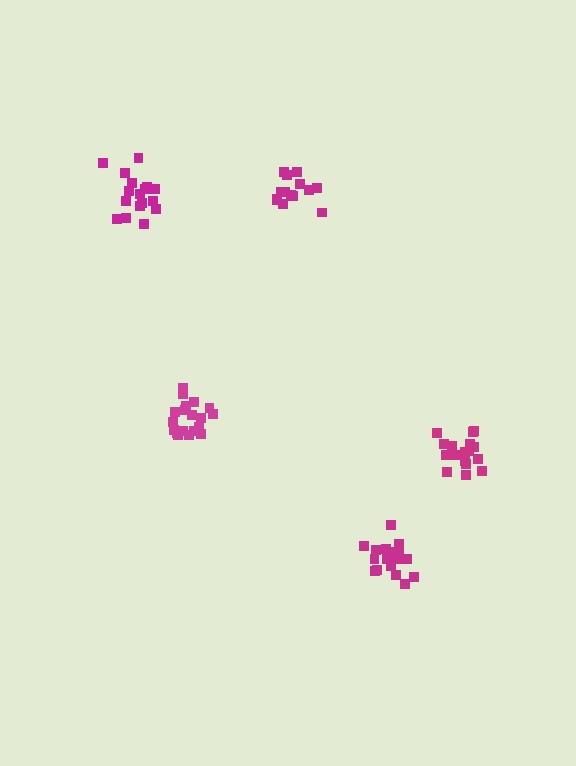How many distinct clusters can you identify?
There are 5 distinct clusters.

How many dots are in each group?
Group 1: 14 dots, Group 2: 19 dots, Group 3: 18 dots, Group 4: 17 dots, Group 5: 20 dots (88 total).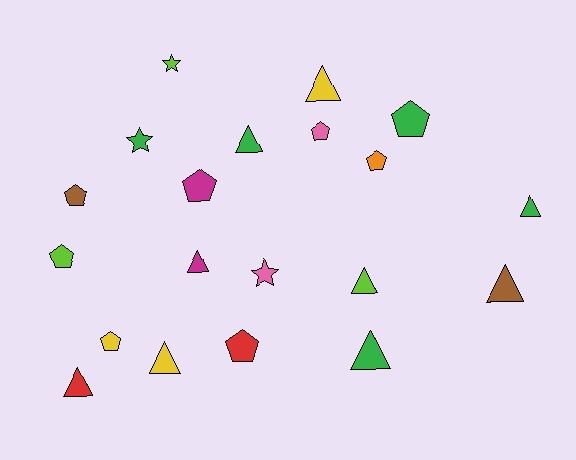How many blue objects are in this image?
There are no blue objects.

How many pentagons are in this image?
There are 8 pentagons.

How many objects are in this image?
There are 20 objects.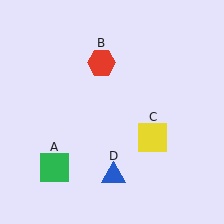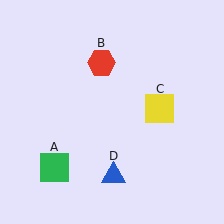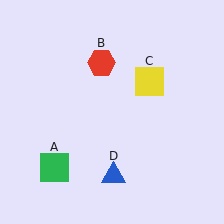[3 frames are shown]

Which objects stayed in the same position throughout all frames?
Green square (object A) and red hexagon (object B) and blue triangle (object D) remained stationary.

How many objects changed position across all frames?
1 object changed position: yellow square (object C).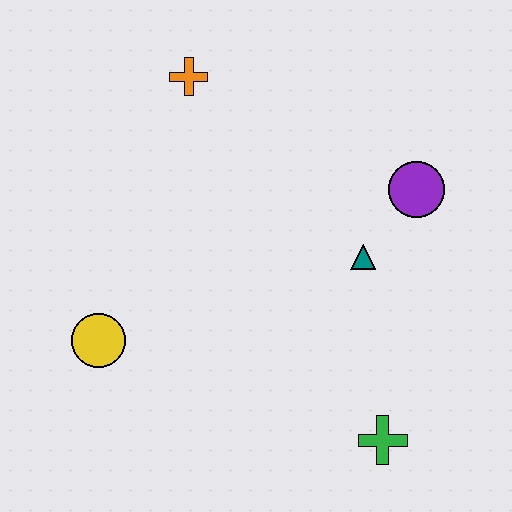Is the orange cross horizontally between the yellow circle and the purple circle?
Yes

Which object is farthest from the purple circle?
The yellow circle is farthest from the purple circle.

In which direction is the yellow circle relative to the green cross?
The yellow circle is to the left of the green cross.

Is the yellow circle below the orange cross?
Yes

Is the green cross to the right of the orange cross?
Yes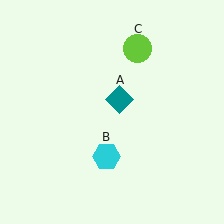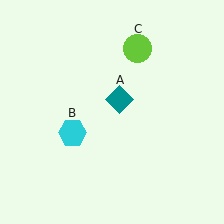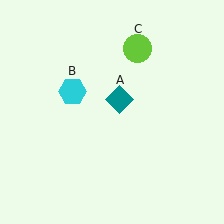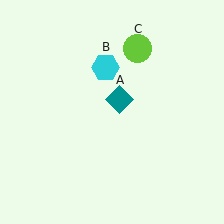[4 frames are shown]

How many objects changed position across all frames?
1 object changed position: cyan hexagon (object B).